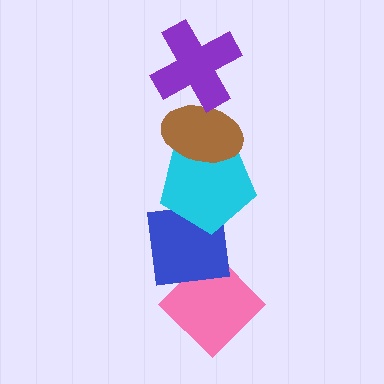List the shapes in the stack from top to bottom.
From top to bottom: the purple cross, the brown ellipse, the cyan pentagon, the blue square, the pink diamond.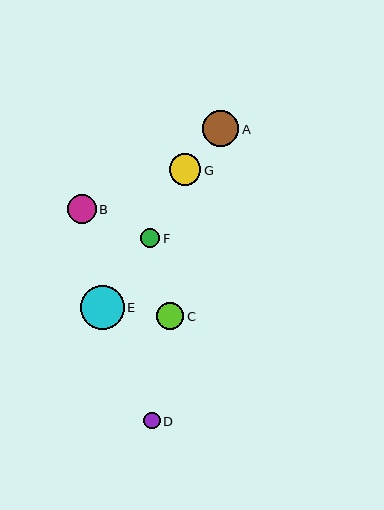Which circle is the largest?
Circle E is the largest with a size of approximately 44 pixels.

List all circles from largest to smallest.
From largest to smallest: E, A, G, B, C, F, D.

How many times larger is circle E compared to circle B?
Circle E is approximately 1.5 times the size of circle B.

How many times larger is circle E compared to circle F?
Circle E is approximately 2.3 times the size of circle F.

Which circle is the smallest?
Circle D is the smallest with a size of approximately 16 pixels.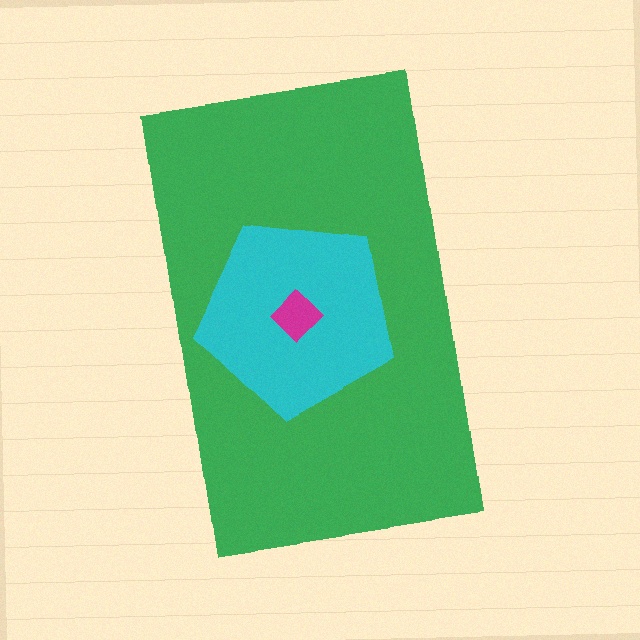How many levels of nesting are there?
3.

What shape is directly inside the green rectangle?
The cyan pentagon.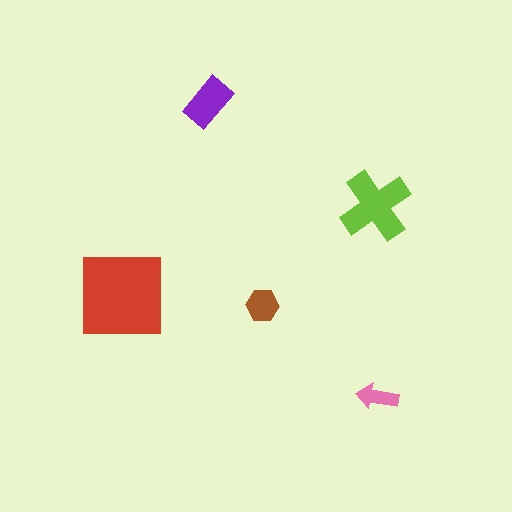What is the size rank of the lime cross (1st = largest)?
2nd.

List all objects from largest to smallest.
The red square, the lime cross, the purple rectangle, the brown hexagon, the pink arrow.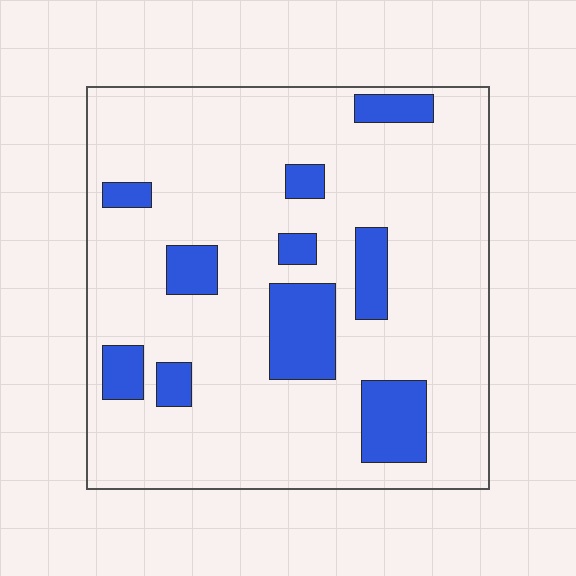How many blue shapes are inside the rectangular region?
10.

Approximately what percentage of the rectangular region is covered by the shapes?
Approximately 15%.